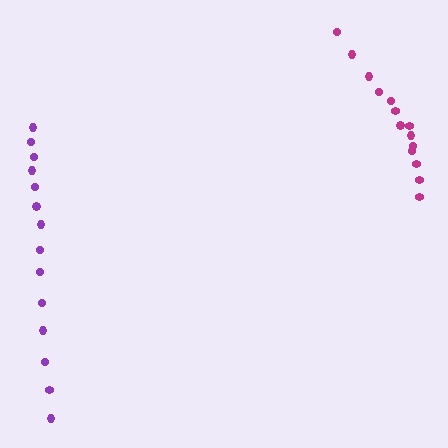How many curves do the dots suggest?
There are 2 distinct paths.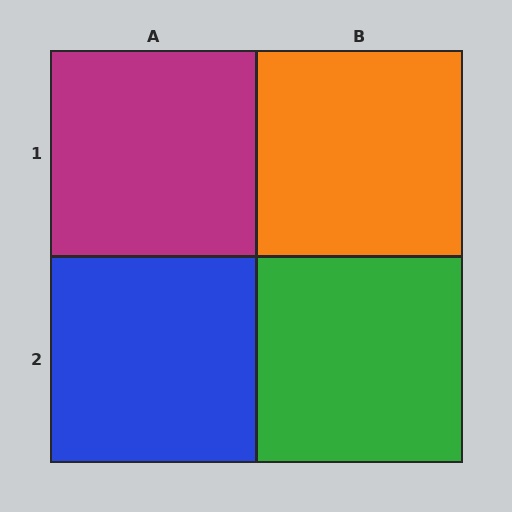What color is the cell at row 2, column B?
Green.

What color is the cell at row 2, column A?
Blue.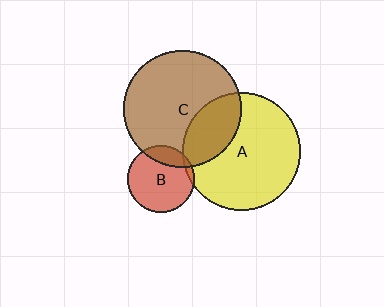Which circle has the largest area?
Circle A (yellow).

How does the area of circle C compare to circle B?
Approximately 3.1 times.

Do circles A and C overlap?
Yes.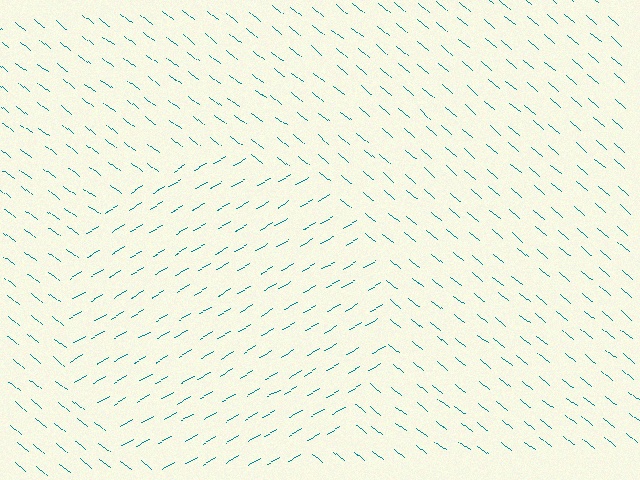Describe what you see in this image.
The image is filled with small teal line segments. A circle region in the image has lines oriented differently from the surrounding lines, creating a visible texture boundary.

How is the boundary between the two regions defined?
The boundary is defined purely by a change in line orientation (approximately 68 degrees difference). All lines are the same color and thickness.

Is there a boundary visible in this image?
Yes, there is a texture boundary formed by a change in line orientation.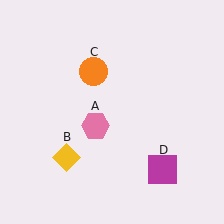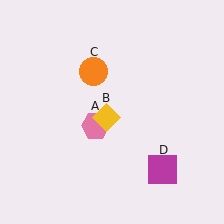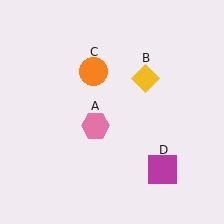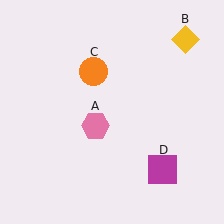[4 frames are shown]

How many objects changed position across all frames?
1 object changed position: yellow diamond (object B).